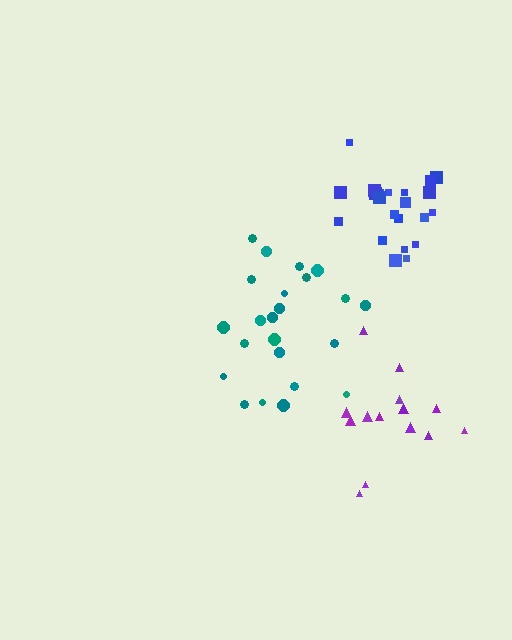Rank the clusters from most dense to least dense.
blue, teal, purple.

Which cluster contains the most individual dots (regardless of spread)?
Teal (23).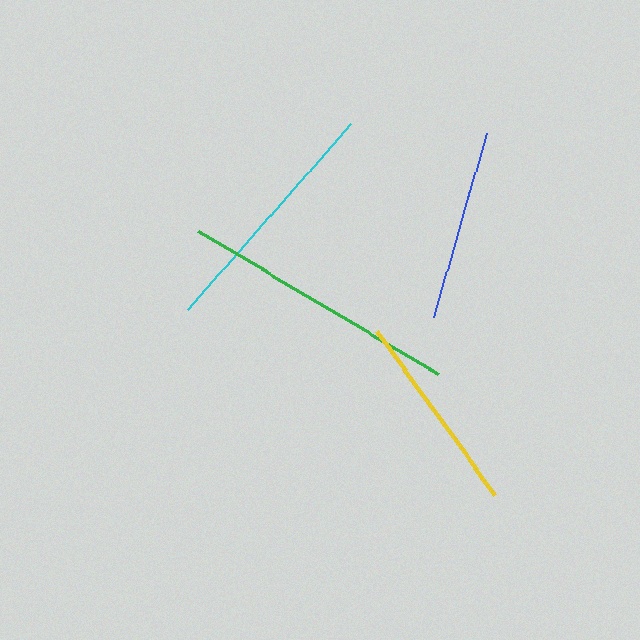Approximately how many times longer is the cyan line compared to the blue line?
The cyan line is approximately 1.3 times the length of the blue line.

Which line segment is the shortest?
The blue line is the shortest at approximately 192 pixels.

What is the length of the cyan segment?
The cyan segment is approximately 247 pixels long.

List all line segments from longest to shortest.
From longest to shortest: green, cyan, yellow, blue.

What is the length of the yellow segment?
The yellow segment is approximately 202 pixels long.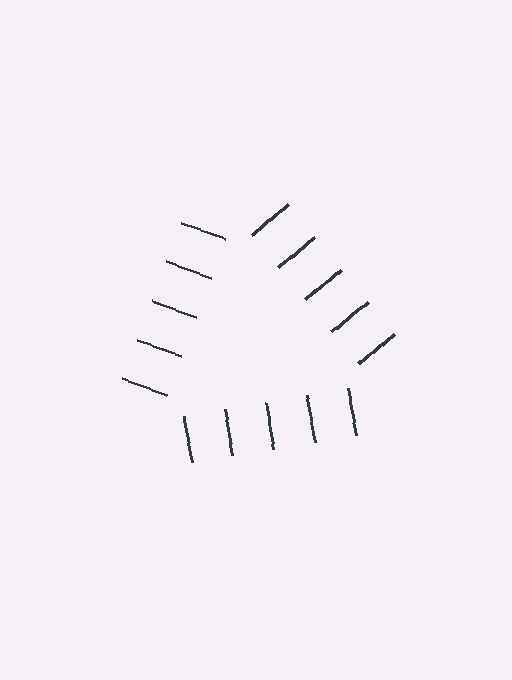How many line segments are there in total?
15 — 5 along each of the 3 edges.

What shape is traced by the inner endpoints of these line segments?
An illusory triangle — the line segments terminate on its edges but no continuous stroke is drawn.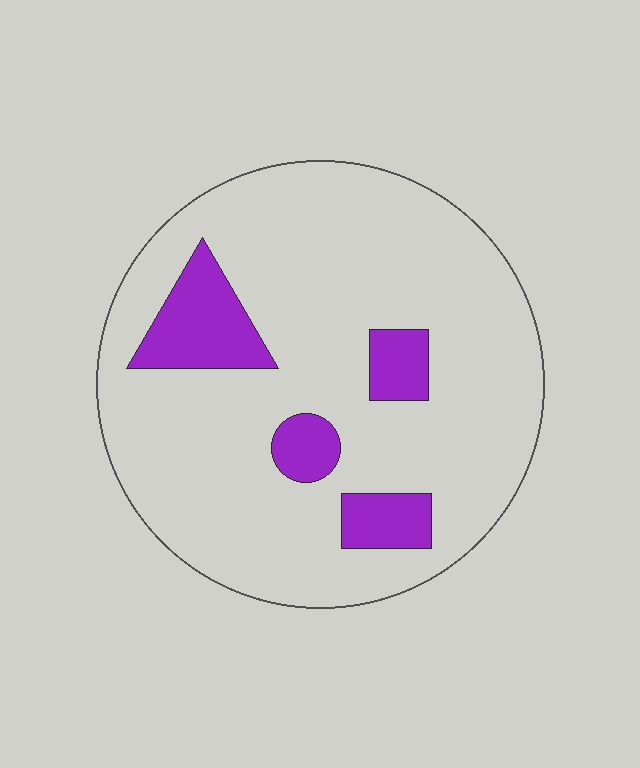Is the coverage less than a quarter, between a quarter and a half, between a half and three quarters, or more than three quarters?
Less than a quarter.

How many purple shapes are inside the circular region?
4.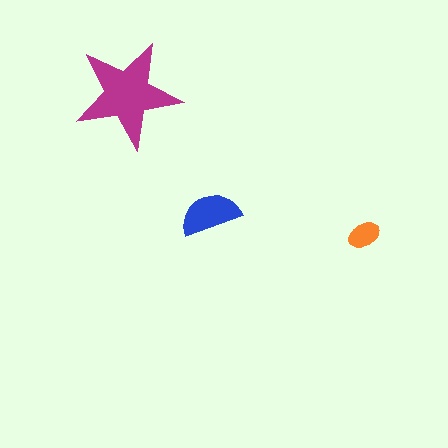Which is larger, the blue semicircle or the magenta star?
The magenta star.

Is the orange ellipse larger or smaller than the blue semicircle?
Smaller.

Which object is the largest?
The magenta star.